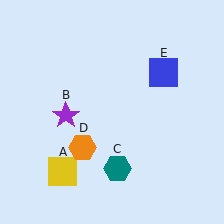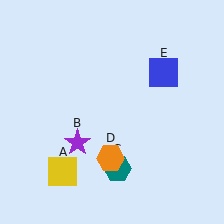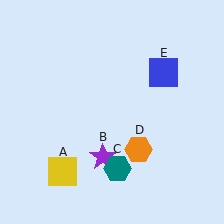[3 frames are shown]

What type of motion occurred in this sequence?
The purple star (object B), orange hexagon (object D) rotated counterclockwise around the center of the scene.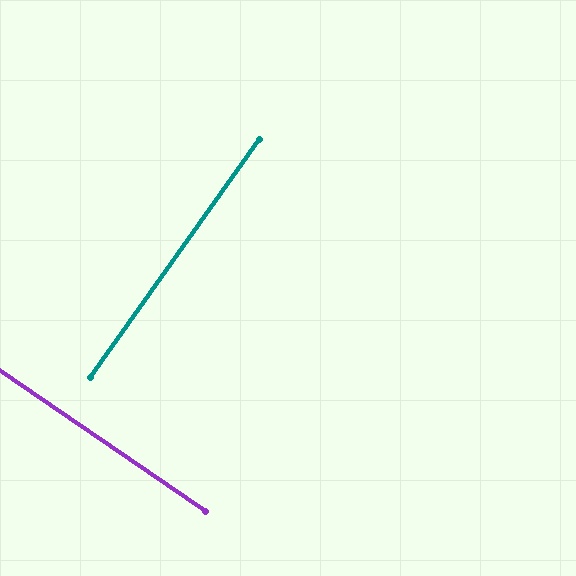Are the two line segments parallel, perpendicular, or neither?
Perpendicular — they meet at approximately 89°.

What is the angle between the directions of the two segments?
Approximately 89 degrees.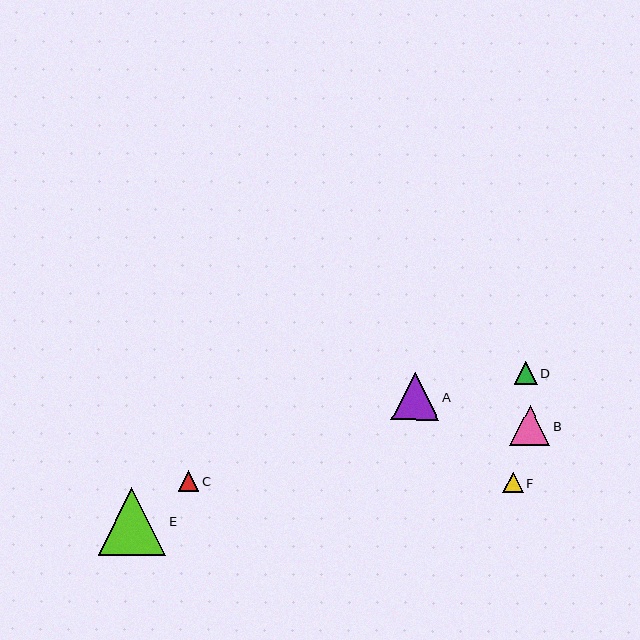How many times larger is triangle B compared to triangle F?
Triangle B is approximately 2.0 times the size of triangle F.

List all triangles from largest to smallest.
From largest to smallest: E, A, B, D, C, F.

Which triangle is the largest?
Triangle E is the largest with a size of approximately 68 pixels.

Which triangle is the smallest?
Triangle F is the smallest with a size of approximately 20 pixels.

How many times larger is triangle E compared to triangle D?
Triangle E is approximately 2.9 times the size of triangle D.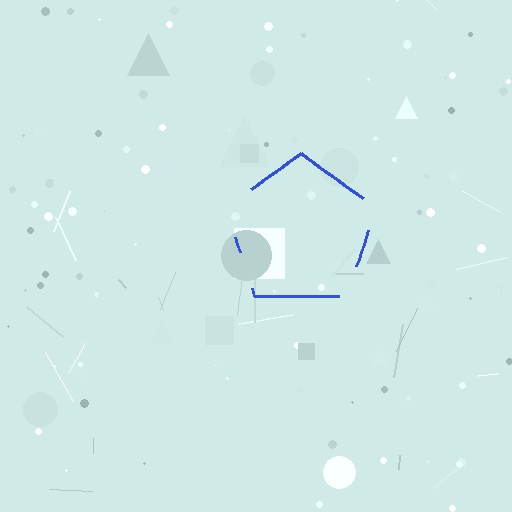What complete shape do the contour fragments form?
The contour fragments form a pentagon.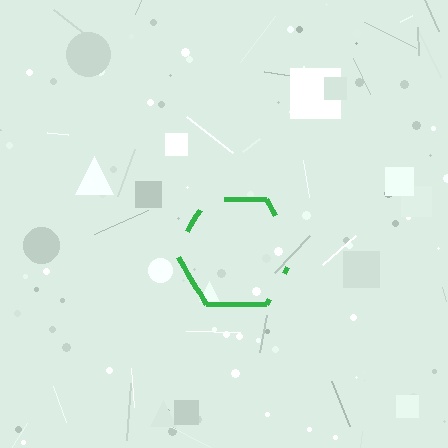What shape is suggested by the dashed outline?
The dashed outline suggests a hexagon.